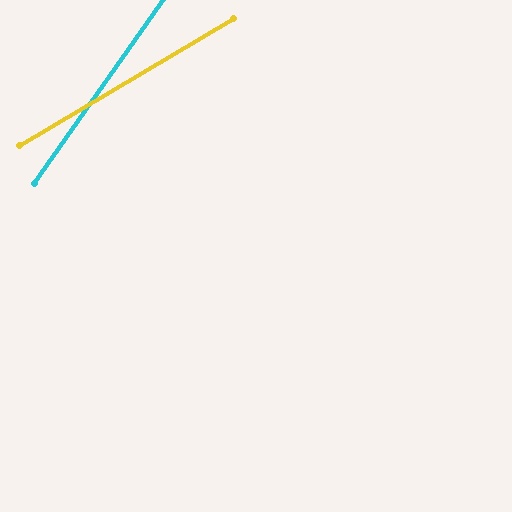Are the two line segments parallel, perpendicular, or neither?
Neither parallel nor perpendicular — they differ by about 24°.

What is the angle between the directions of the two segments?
Approximately 24 degrees.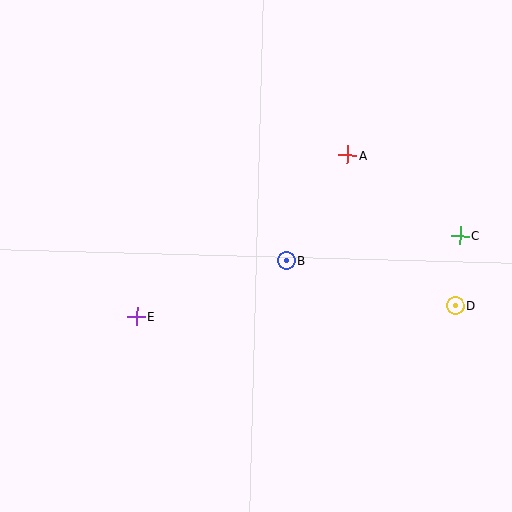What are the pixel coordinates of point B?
Point B is at (286, 261).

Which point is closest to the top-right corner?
Point A is closest to the top-right corner.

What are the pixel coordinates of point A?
Point A is at (347, 155).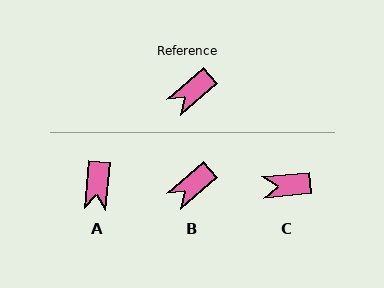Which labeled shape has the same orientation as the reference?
B.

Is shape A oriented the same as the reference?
No, it is off by about 43 degrees.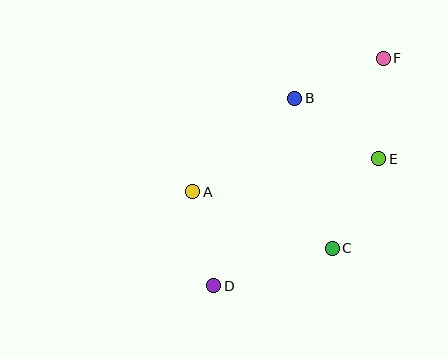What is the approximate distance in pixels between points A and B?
The distance between A and B is approximately 138 pixels.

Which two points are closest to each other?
Points A and D are closest to each other.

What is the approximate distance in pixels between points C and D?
The distance between C and D is approximately 124 pixels.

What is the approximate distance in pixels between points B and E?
The distance between B and E is approximately 104 pixels.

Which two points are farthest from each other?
Points D and F are farthest from each other.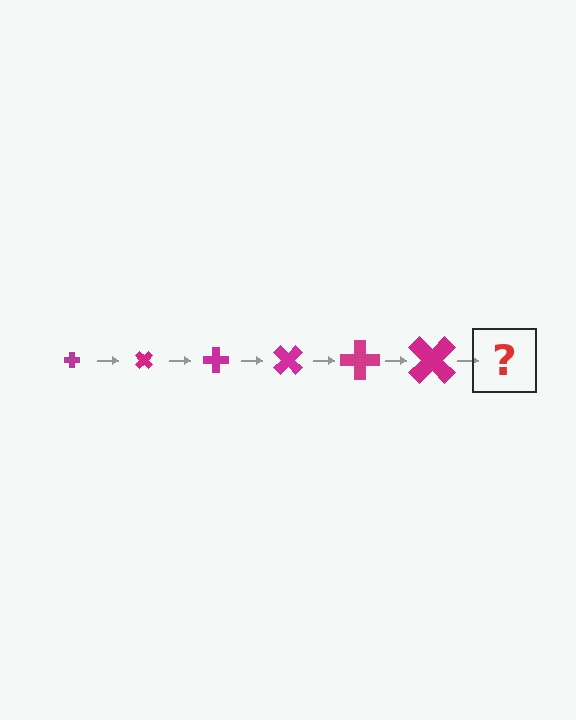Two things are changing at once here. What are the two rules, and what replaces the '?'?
The two rules are that the cross grows larger each step and it rotates 45 degrees each step. The '?' should be a cross, larger than the previous one and rotated 270 degrees from the start.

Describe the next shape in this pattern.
It should be a cross, larger than the previous one and rotated 270 degrees from the start.